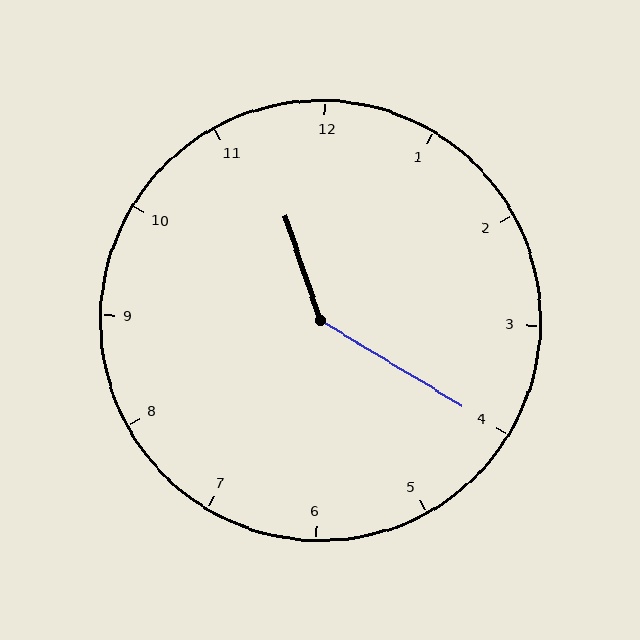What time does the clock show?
11:20.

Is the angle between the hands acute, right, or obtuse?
It is obtuse.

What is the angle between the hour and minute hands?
Approximately 140 degrees.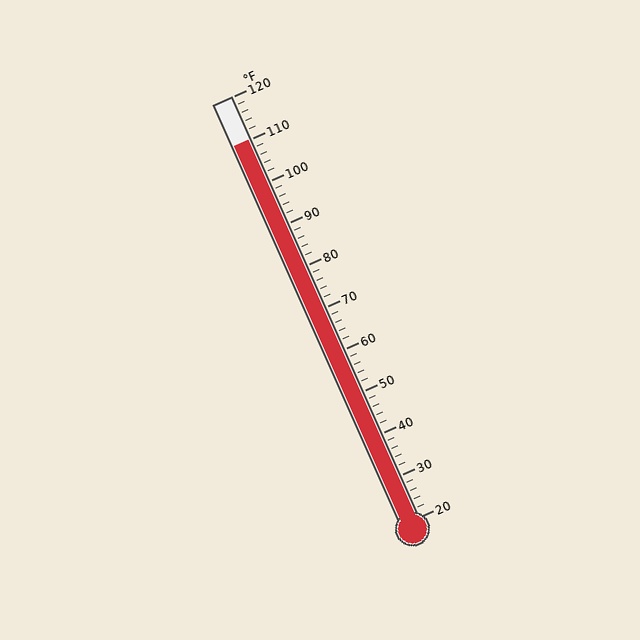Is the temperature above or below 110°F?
The temperature is at 110°F.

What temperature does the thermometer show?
The thermometer shows approximately 110°F.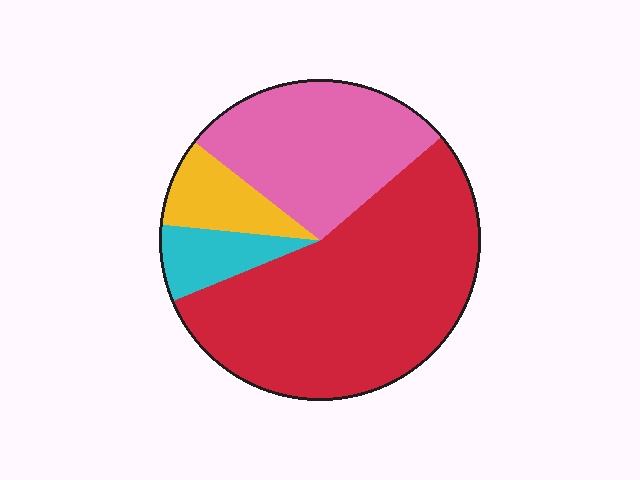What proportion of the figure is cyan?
Cyan takes up less than a sixth of the figure.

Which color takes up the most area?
Red, at roughly 55%.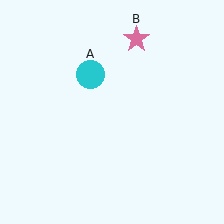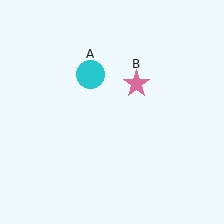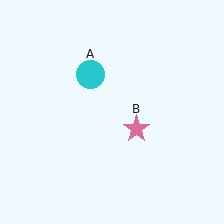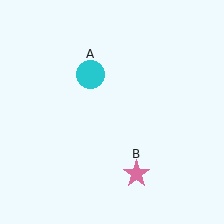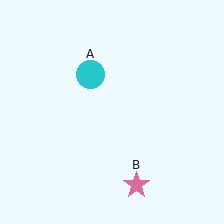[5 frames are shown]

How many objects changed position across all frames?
1 object changed position: pink star (object B).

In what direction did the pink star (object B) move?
The pink star (object B) moved down.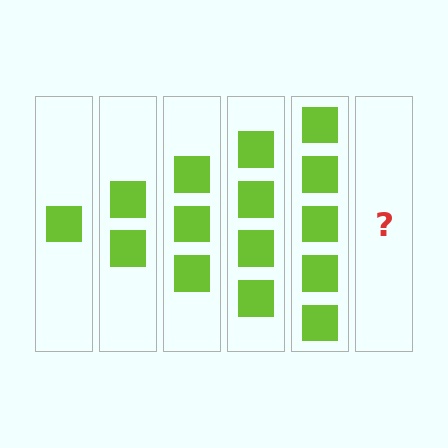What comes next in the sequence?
The next element should be 6 squares.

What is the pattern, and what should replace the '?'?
The pattern is that each step adds one more square. The '?' should be 6 squares.